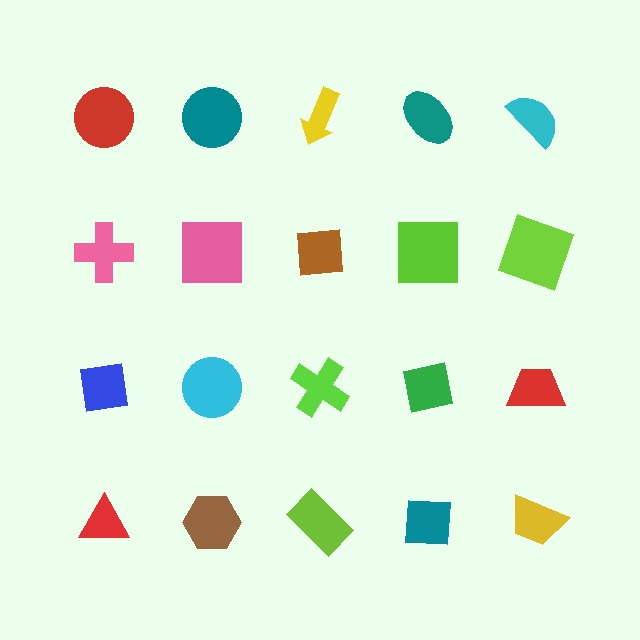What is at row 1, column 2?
A teal circle.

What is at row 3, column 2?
A cyan circle.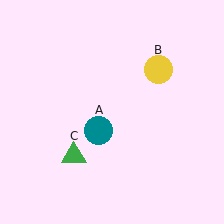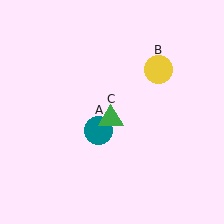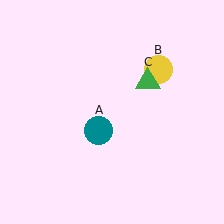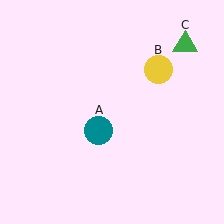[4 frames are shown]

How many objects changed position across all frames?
1 object changed position: green triangle (object C).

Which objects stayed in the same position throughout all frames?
Teal circle (object A) and yellow circle (object B) remained stationary.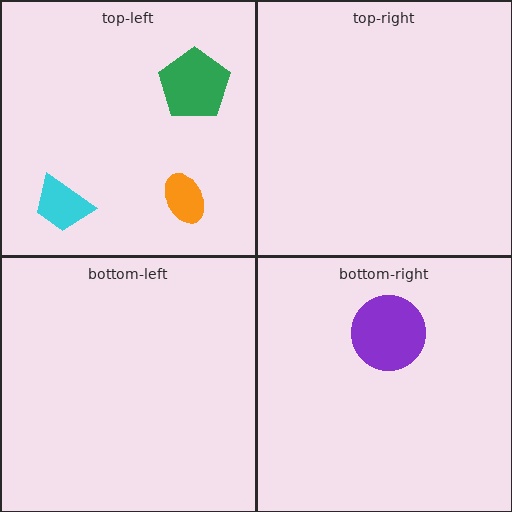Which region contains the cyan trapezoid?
The top-left region.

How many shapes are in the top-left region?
3.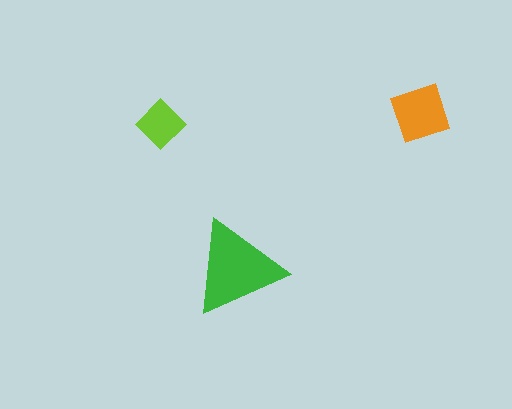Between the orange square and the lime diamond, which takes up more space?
The orange square.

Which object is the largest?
The green triangle.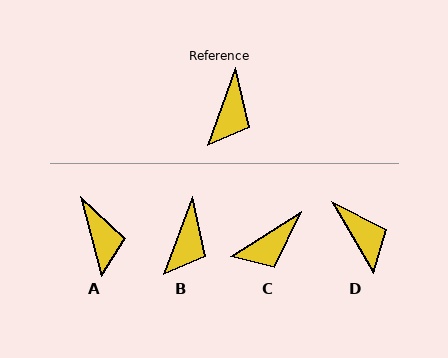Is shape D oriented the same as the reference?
No, it is off by about 50 degrees.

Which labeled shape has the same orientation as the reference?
B.